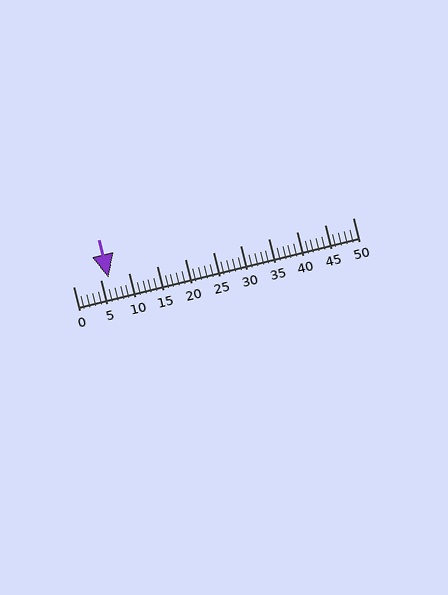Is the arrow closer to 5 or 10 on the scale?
The arrow is closer to 5.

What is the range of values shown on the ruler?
The ruler shows values from 0 to 50.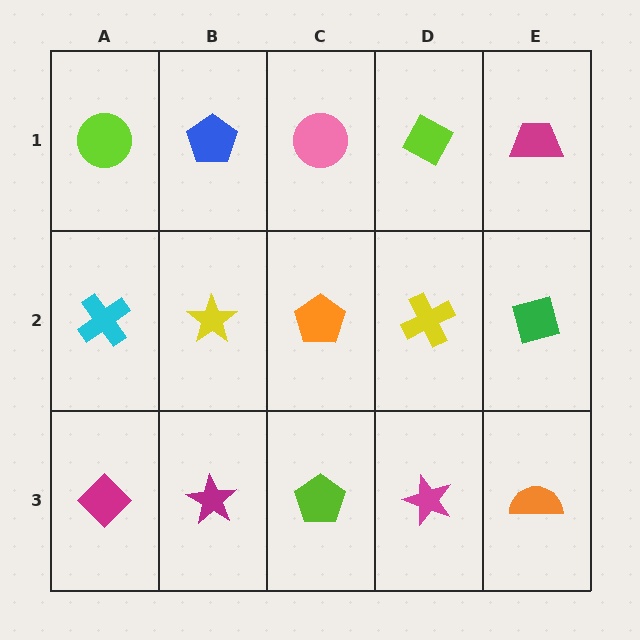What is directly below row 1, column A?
A cyan cross.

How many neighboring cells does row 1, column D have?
3.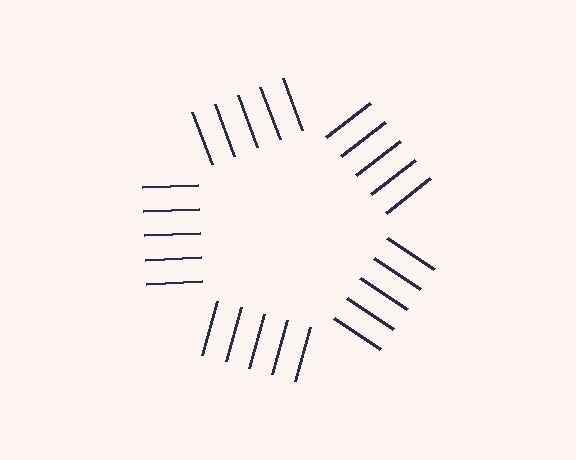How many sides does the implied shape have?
5 sides — the line-ends trace a pentagon.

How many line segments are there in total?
25 — 5 along each of the 5 edges.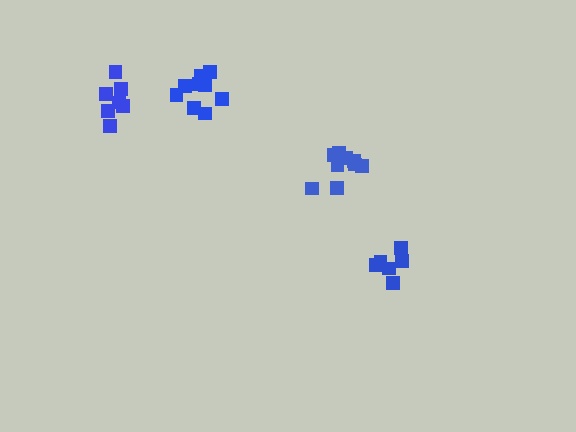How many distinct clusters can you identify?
There are 4 distinct clusters.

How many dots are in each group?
Group 1: 10 dots, Group 2: 7 dots, Group 3: 9 dots, Group 4: 6 dots (32 total).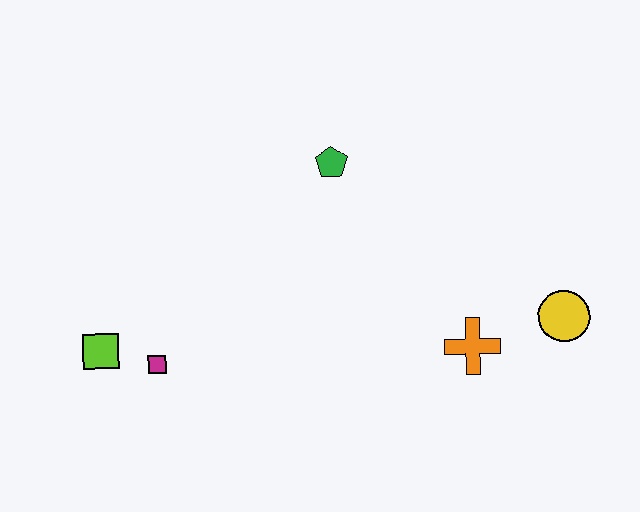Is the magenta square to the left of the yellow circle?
Yes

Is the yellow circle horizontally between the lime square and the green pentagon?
No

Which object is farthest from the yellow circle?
The lime square is farthest from the yellow circle.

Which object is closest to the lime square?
The magenta square is closest to the lime square.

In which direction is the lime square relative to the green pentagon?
The lime square is to the left of the green pentagon.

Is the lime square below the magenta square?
No